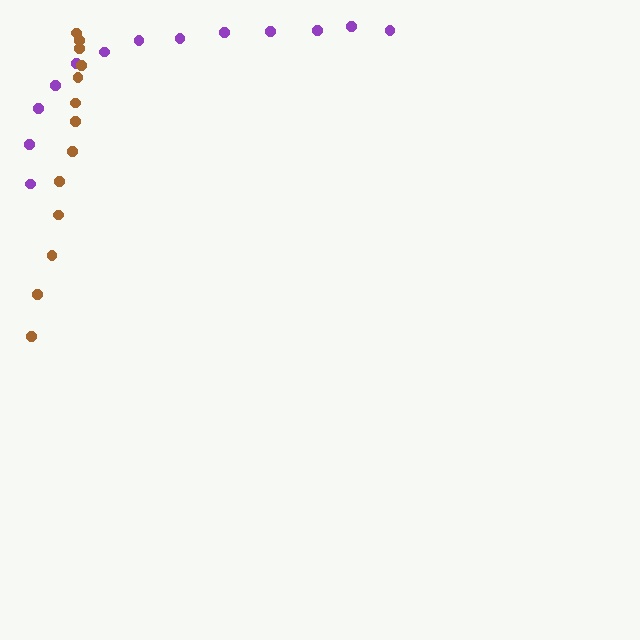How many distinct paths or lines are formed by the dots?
There are 2 distinct paths.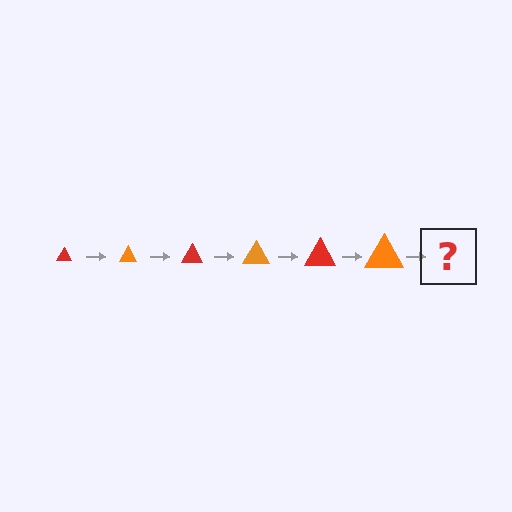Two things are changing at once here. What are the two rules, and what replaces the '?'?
The two rules are that the triangle grows larger each step and the color cycles through red and orange. The '?' should be a red triangle, larger than the previous one.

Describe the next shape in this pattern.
It should be a red triangle, larger than the previous one.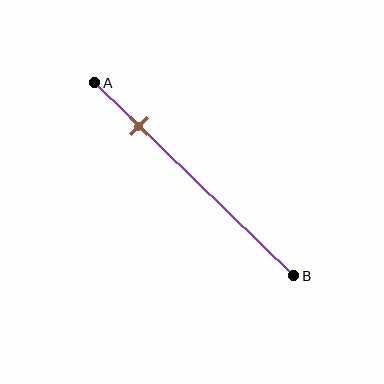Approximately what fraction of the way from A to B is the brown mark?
The brown mark is approximately 20% of the way from A to B.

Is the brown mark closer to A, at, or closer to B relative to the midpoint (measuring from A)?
The brown mark is closer to point A than the midpoint of segment AB.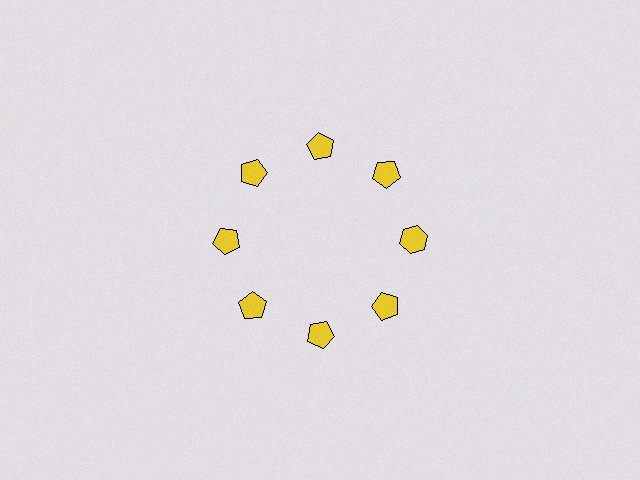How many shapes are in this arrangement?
There are 8 shapes arranged in a ring pattern.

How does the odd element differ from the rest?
It has a different shape: hexagon instead of pentagon.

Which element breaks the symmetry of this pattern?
The yellow hexagon at roughly the 3 o'clock position breaks the symmetry. All other shapes are yellow pentagons.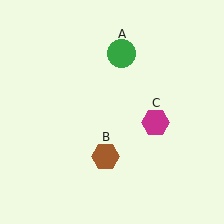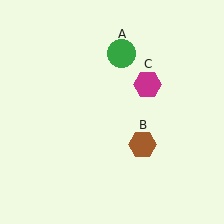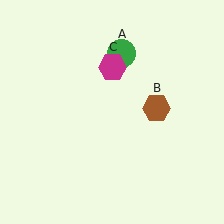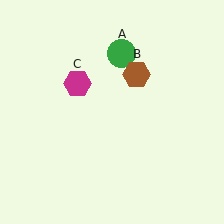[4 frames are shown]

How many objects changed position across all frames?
2 objects changed position: brown hexagon (object B), magenta hexagon (object C).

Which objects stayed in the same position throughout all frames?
Green circle (object A) remained stationary.